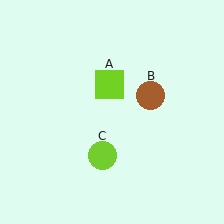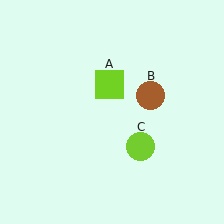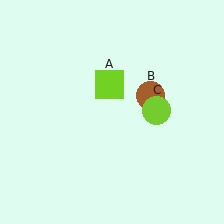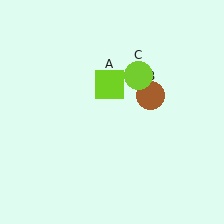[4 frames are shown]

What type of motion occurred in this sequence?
The lime circle (object C) rotated counterclockwise around the center of the scene.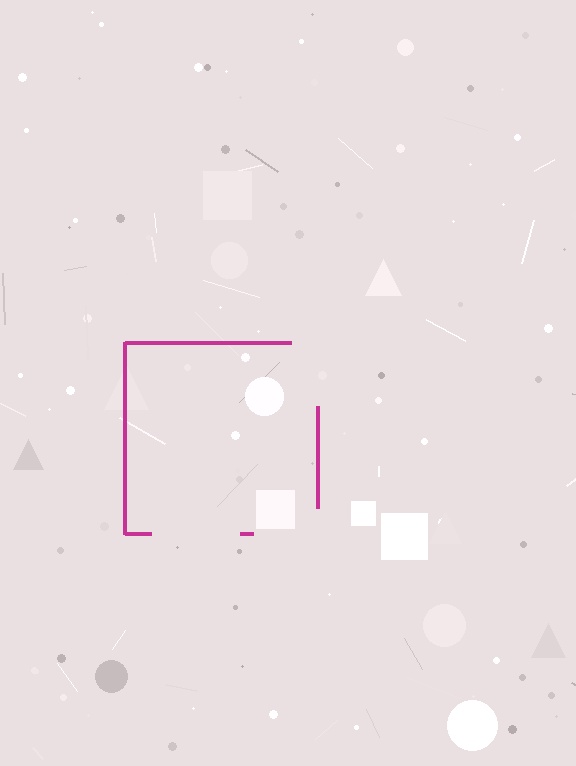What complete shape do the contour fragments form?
The contour fragments form a square.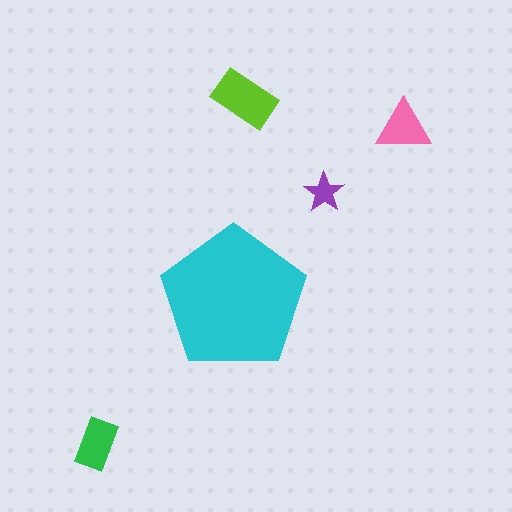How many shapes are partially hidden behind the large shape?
0 shapes are partially hidden.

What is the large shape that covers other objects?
A cyan pentagon.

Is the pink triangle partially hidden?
No, the pink triangle is fully visible.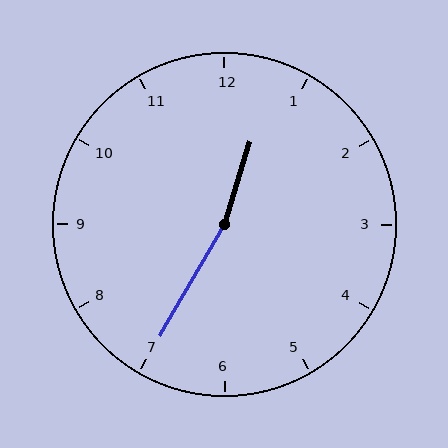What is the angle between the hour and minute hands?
Approximately 168 degrees.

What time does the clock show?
12:35.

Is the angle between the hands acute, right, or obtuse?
It is obtuse.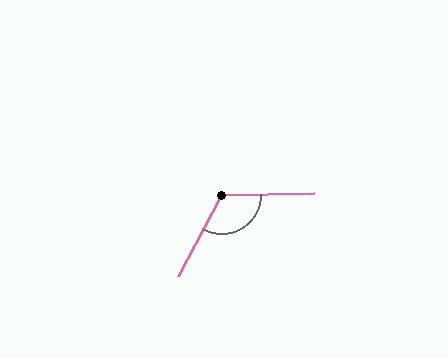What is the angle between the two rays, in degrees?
Approximately 119 degrees.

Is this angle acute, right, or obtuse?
It is obtuse.